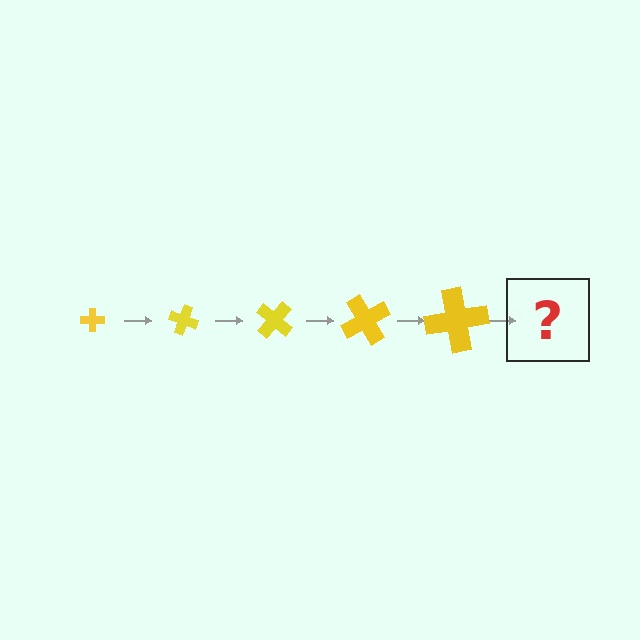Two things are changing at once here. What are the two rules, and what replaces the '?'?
The two rules are that the cross grows larger each step and it rotates 20 degrees each step. The '?' should be a cross, larger than the previous one and rotated 100 degrees from the start.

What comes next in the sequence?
The next element should be a cross, larger than the previous one and rotated 100 degrees from the start.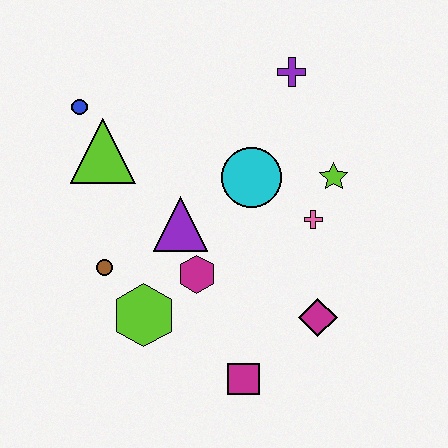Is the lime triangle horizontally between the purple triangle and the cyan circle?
No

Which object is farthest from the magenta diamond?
The blue circle is farthest from the magenta diamond.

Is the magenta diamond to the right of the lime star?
No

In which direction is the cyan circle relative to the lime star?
The cyan circle is to the left of the lime star.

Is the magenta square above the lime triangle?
No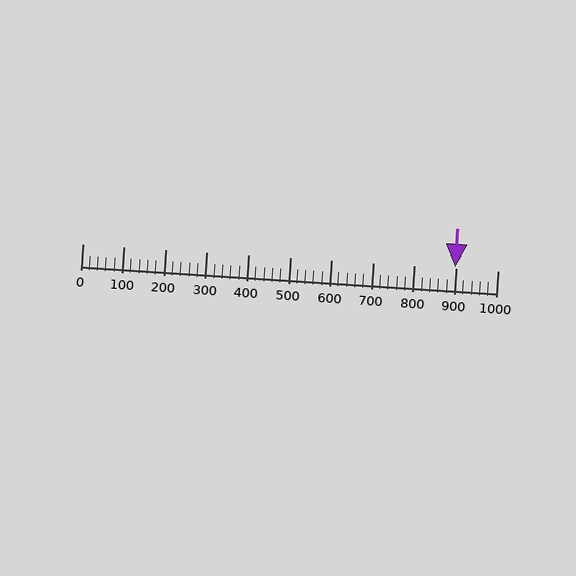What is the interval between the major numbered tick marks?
The major tick marks are spaced 100 units apart.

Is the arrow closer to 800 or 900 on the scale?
The arrow is closer to 900.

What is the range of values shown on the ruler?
The ruler shows values from 0 to 1000.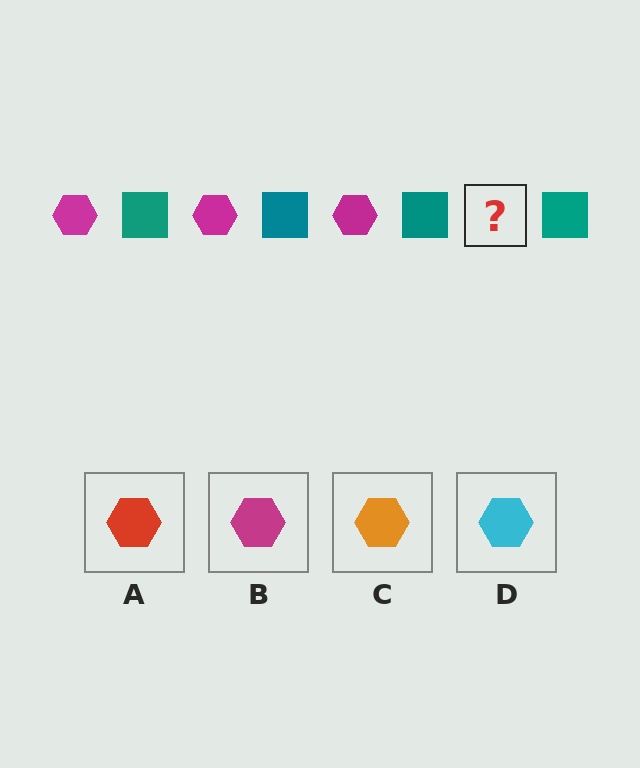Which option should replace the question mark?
Option B.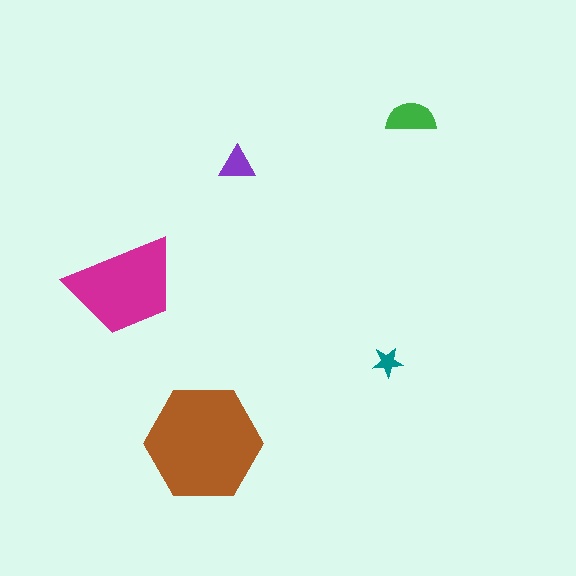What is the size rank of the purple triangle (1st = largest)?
4th.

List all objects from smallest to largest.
The teal star, the purple triangle, the green semicircle, the magenta trapezoid, the brown hexagon.